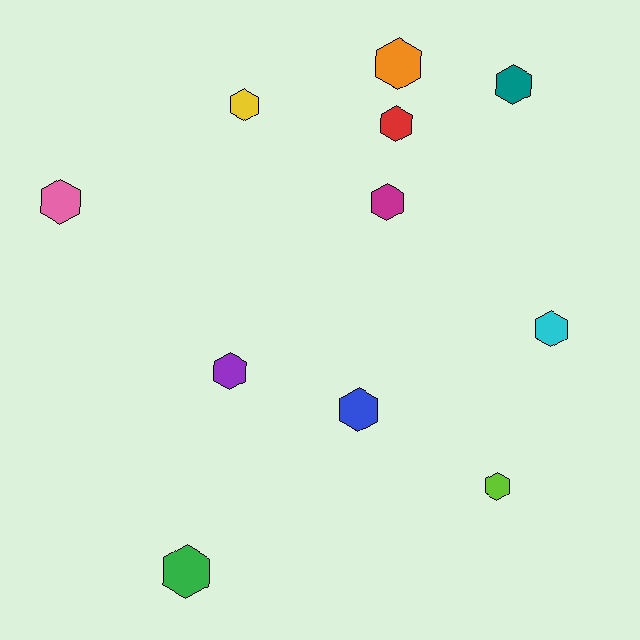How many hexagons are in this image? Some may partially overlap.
There are 11 hexagons.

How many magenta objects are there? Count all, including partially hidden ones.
There is 1 magenta object.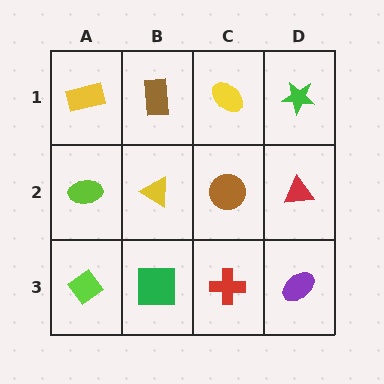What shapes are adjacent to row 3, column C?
A brown circle (row 2, column C), a green square (row 3, column B), a purple ellipse (row 3, column D).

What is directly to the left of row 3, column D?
A red cross.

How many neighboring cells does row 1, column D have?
2.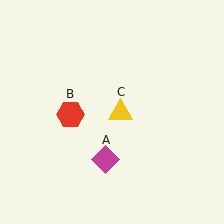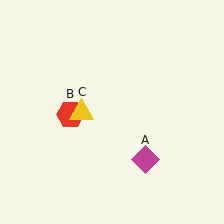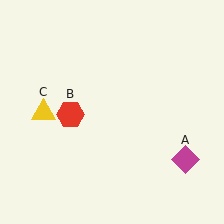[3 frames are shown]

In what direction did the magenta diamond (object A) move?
The magenta diamond (object A) moved right.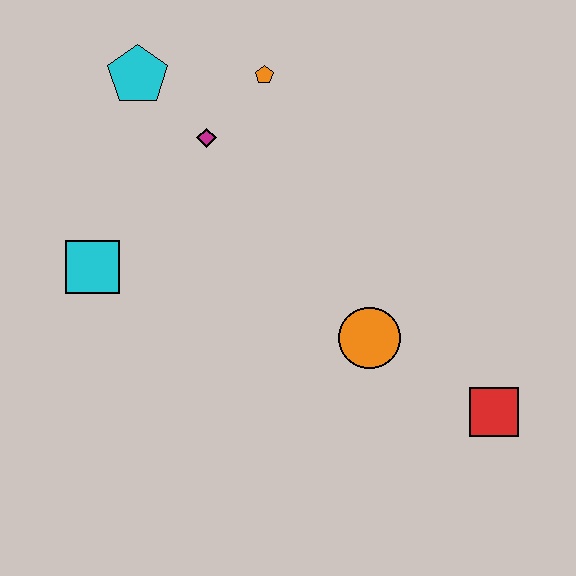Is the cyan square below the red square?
No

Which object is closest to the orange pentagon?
The magenta diamond is closest to the orange pentagon.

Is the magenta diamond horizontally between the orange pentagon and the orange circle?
No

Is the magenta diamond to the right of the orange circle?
No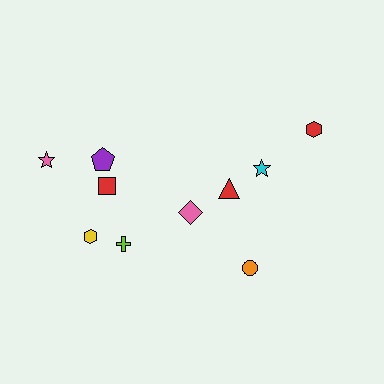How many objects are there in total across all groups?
There are 10 objects.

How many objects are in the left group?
There are 6 objects.